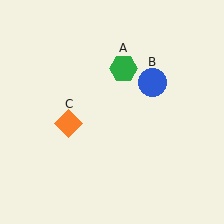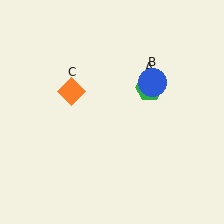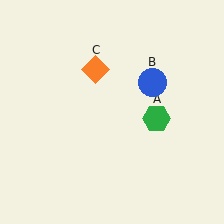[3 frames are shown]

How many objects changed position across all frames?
2 objects changed position: green hexagon (object A), orange diamond (object C).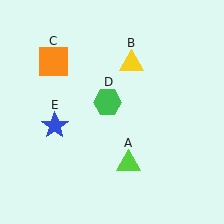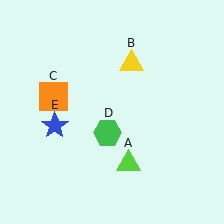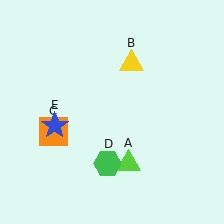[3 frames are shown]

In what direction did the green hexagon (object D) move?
The green hexagon (object D) moved down.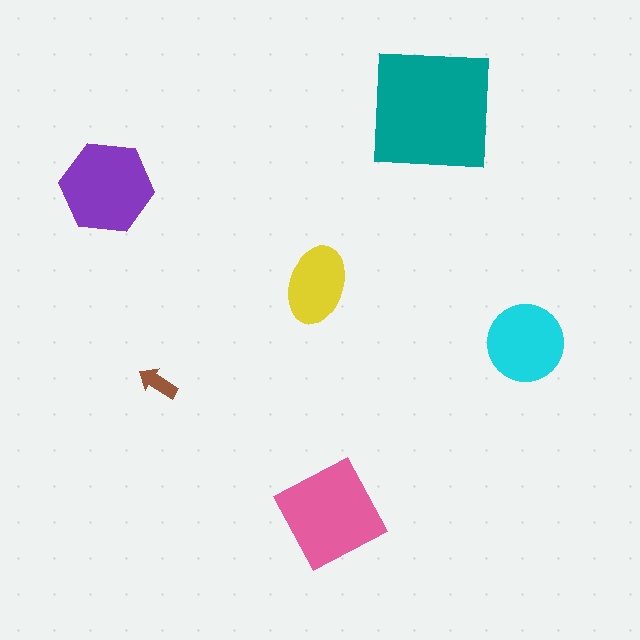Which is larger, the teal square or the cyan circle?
The teal square.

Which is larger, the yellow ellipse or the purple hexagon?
The purple hexagon.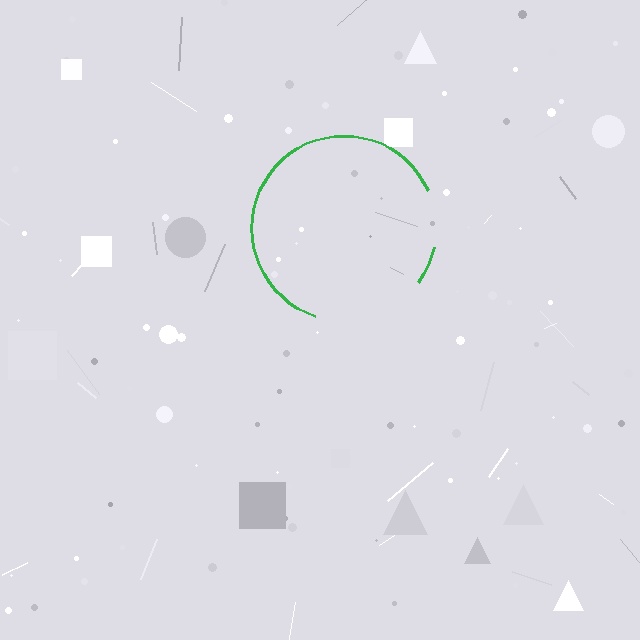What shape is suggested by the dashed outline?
The dashed outline suggests a circle.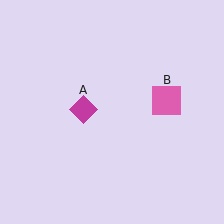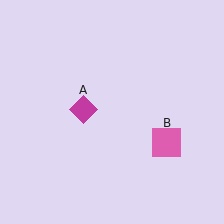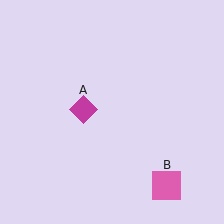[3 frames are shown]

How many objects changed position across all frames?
1 object changed position: pink square (object B).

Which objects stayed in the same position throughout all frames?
Magenta diamond (object A) remained stationary.